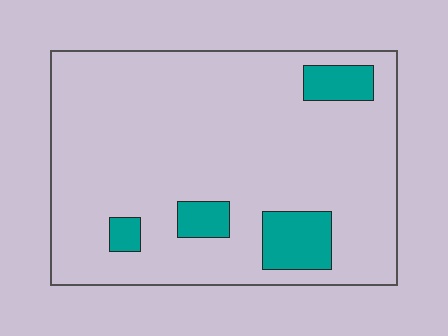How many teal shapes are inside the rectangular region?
4.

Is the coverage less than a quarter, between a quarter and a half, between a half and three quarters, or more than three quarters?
Less than a quarter.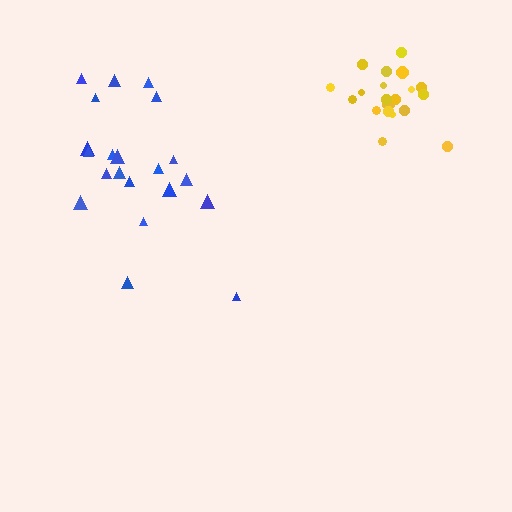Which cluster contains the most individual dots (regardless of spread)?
Blue (21).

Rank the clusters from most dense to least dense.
yellow, blue.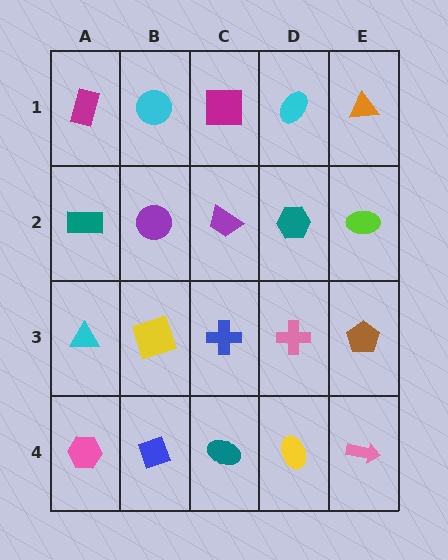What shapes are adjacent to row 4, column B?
A yellow square (row 3, column B), a pink hexagon (row 4, column A), a teal ellipse (row 4, column C).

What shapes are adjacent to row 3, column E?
A lime ellipse (row 2, column E), a pink arrow (row 4, column E), a pink cross (row 3, column D).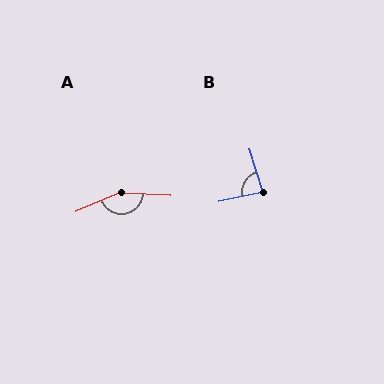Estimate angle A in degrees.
Approximately 153 degrees.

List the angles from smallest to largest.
B (85°), A (153°).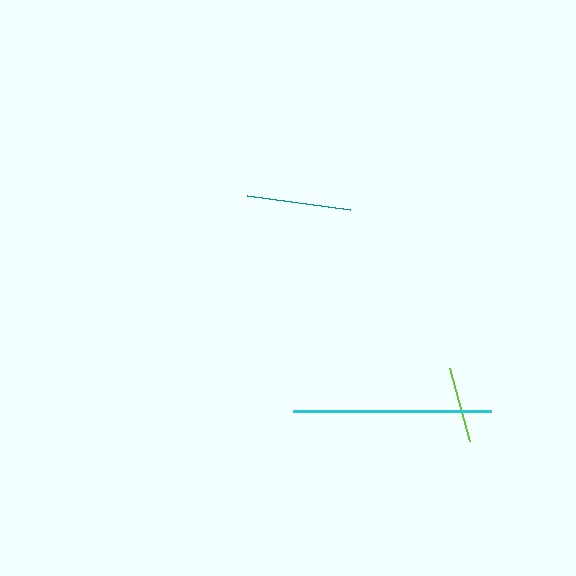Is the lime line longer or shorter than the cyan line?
The cyan line is longer than the lime line.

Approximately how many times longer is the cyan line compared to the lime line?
The cyan line is approximately 2.6 times the length of the lime line.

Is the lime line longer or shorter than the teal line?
The teal line is longer than the lime line.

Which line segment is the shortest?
The lime line is the shortest at approximately 76 pixels.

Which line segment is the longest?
The cyan line is the longest at approximately 199 pixels.